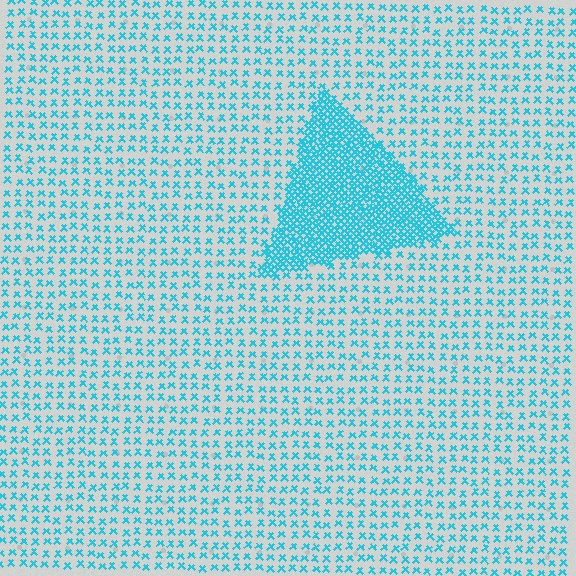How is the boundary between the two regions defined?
The boundary is defined by a change in element density (approximately 3.2x ratio). All elements are the same color, size, and shape.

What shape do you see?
I see a triangle.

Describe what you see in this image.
The image contains small cyan elements arranged at two different densities. A triangle-shaped region is visible where the elements are more densely packed than the surrounding area.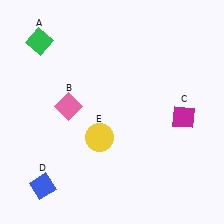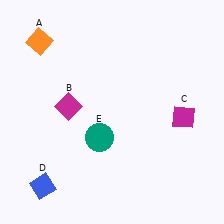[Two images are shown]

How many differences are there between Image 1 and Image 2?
There are 3 differences between the two images.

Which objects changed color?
A changed from green to orange. B changed from pink to magenta. E changed from yellow to teal.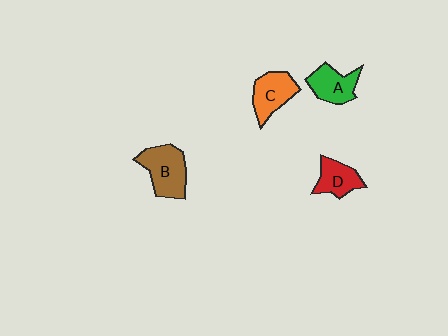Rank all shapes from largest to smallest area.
From largest to smallest: B (brown), C (orange), A (green), D (red).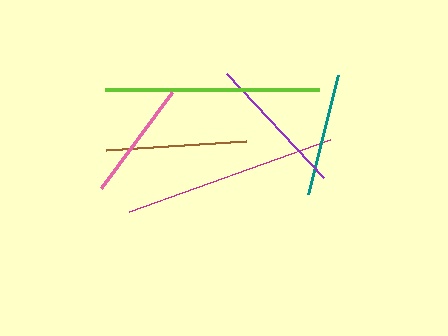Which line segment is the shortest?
The pink line is the shortest at approximately 120 pixels.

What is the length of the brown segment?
The brown segment is approximately 140 pixels long.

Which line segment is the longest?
The lime line is the longest at approximately 214 pixels.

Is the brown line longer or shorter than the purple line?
The purple line is longer than the brown line.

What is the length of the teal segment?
The teal segment is approximately 123 pixels long.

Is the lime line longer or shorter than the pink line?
The lime line is longer than the pink line.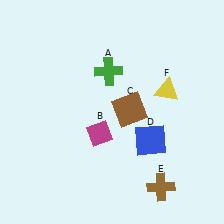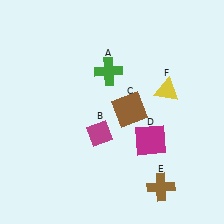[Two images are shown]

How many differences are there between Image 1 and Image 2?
There is 1 difference between the two images.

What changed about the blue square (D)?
In Image 1, D is blue. In Image 2, it changed to magenta.